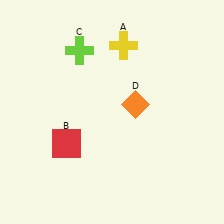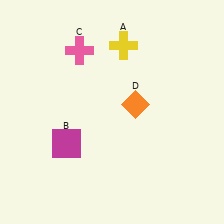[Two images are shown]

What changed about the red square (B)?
In Image 1, B is red. In Image 2, it changed to magenta.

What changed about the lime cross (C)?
In Image 1, C is lime. In Image 2, it changed to pink.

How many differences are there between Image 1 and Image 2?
There are 2 differences between the two images.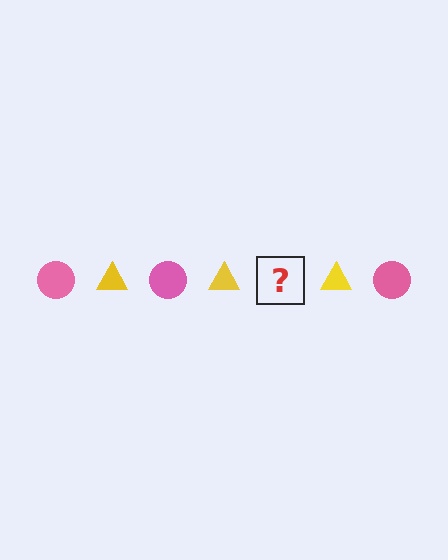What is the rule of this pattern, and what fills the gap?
The rule is that the pattern alternates between pink circle and yellow triangle. The gap should be filled with a pink circle.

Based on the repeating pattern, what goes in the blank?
The blank should be a pink circle.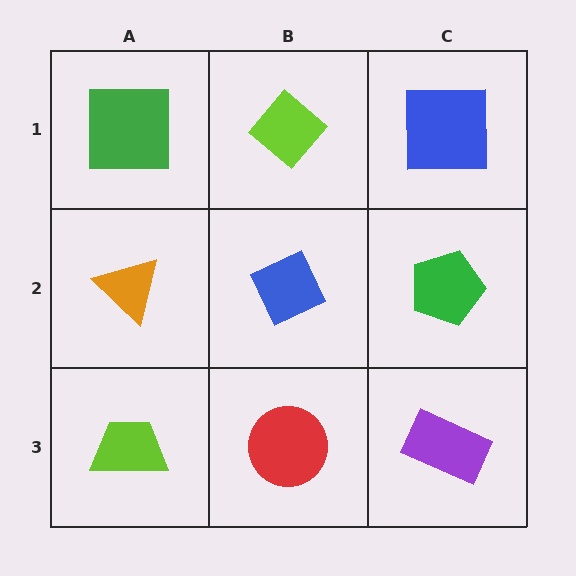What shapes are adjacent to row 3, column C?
A green pentagon (row 2, column C), a red circle (row 3, column B).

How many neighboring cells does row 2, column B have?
4.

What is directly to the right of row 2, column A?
A blue diamond.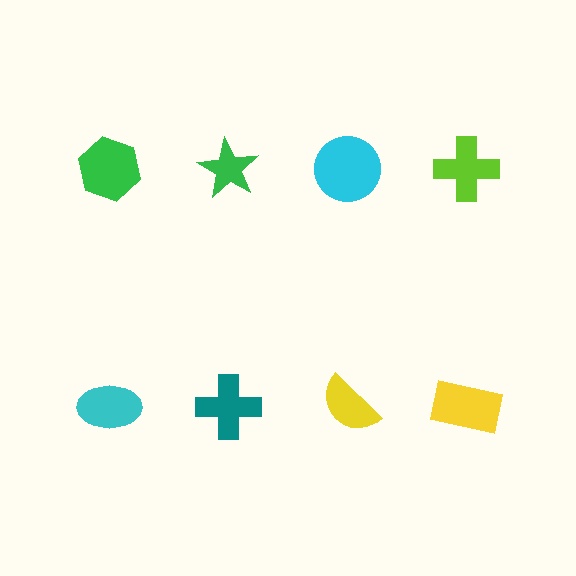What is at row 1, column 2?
A green star.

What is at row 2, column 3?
A yellow semicircle.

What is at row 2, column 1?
A cyan ellipse.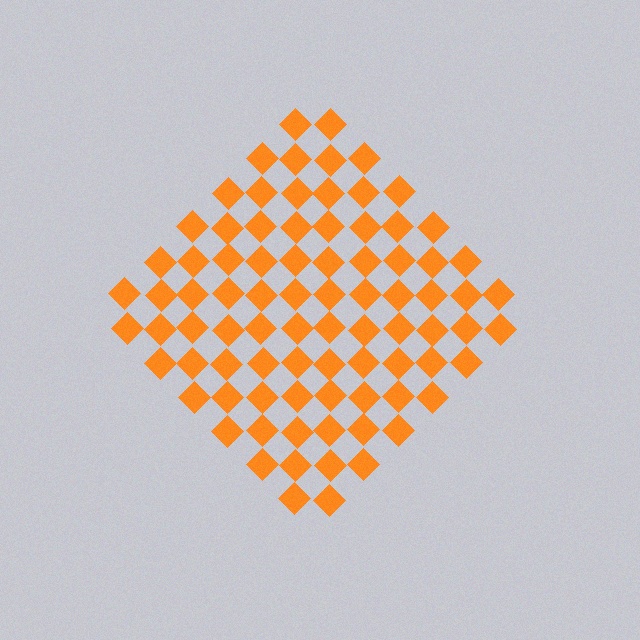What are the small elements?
The small elements are diamonds.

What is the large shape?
The large shape is a diamond.